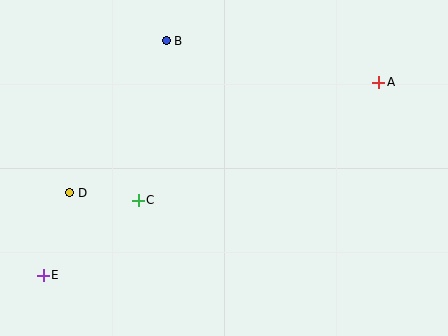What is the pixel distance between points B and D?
The distance between B and D is 180 pixels.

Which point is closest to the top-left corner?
Point B is closest to the top-left corner.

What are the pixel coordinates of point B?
Point B is at (166, 41).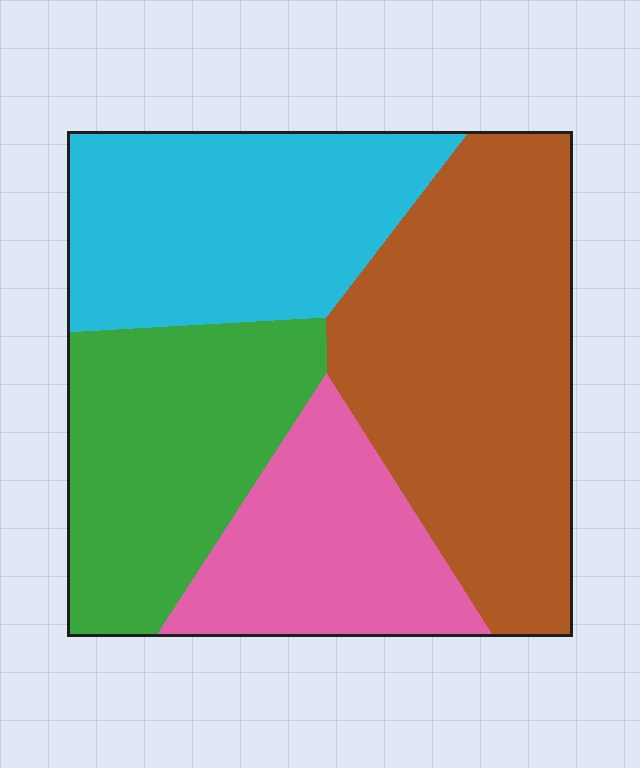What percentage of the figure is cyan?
Cyan takes up about one quarter (1/4) of the figure.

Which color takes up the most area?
Brown, at roughly 35%.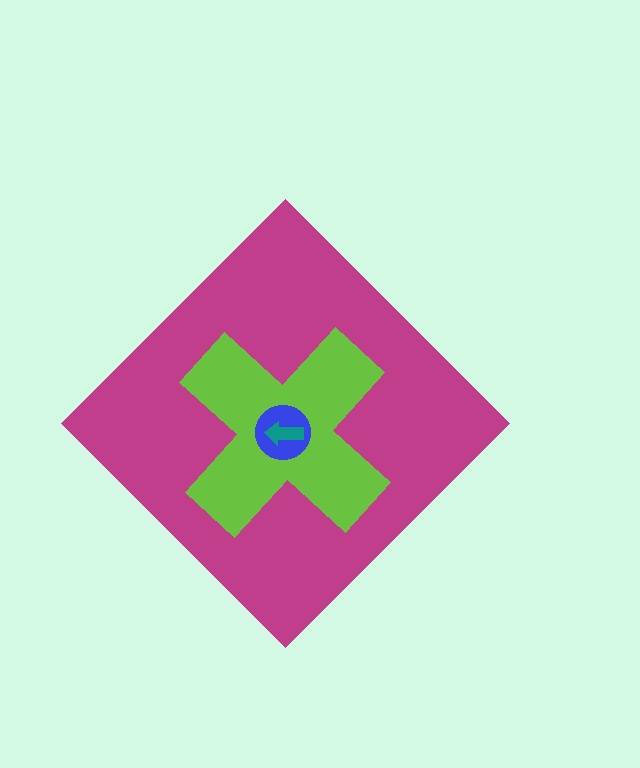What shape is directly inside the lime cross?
The blue circle.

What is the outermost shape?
The magenta diamond.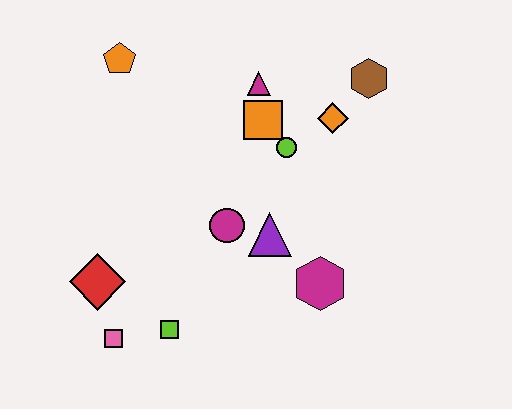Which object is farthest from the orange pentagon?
The magenta hexagon is farthest from the orange pentagon.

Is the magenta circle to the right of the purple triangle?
No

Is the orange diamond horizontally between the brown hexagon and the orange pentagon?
Yes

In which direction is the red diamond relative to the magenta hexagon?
The red diamond is to the left of the magenta hexagon.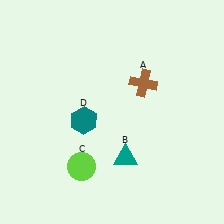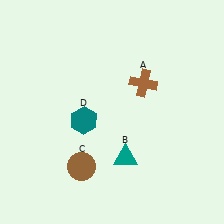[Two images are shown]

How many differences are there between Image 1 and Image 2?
There is 1 difference between the two images.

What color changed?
The circle (C) changed from lime in Image 1 to brown in Image 2.